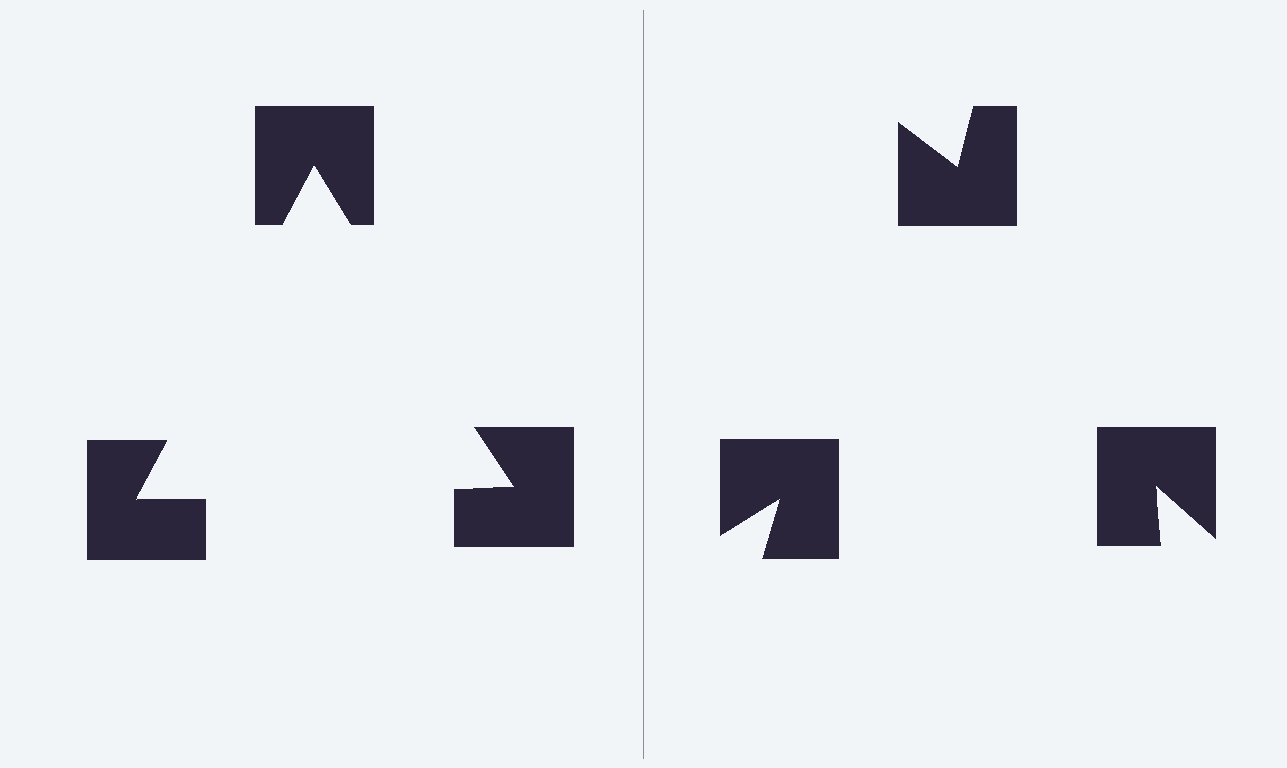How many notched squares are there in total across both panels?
6 — 3 on each side.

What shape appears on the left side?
An illusory triangle.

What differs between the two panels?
The notched squares are positioned identically on both sides; only the wedge orientations differ. On the left they align to a triangle; on the right they are misaligned.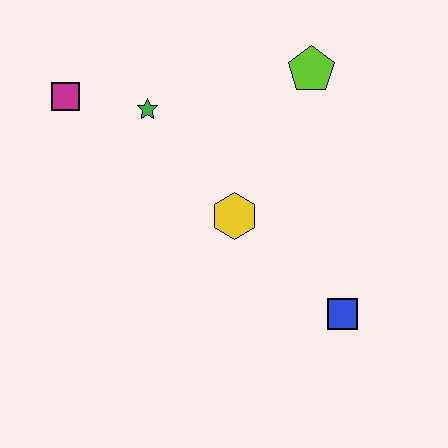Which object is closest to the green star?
The magenta square is closest to the green star.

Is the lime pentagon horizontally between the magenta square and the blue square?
Yes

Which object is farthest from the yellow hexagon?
The magenta square is farthest from the yellow hexagon.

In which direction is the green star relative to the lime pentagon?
The green star is to the left of the lime pentagon.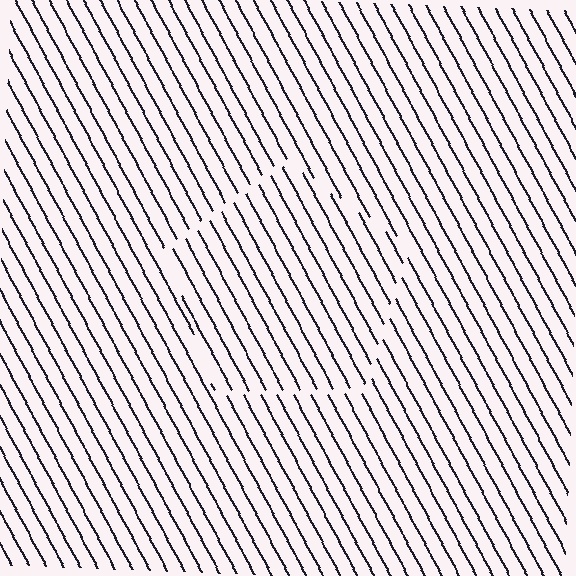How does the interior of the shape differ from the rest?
The interior of the shape contains the same grating, shifted by half a period — the contour is defined by the phase discontinuity where line-ends from the inner and outer gratings abut.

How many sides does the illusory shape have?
5 sides — the line-ends trace a pentagon.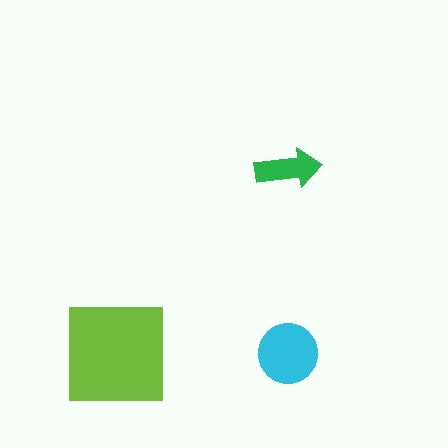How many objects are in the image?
There are 3 objects in the image.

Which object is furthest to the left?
The lime square is leftmost.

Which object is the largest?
The lime square.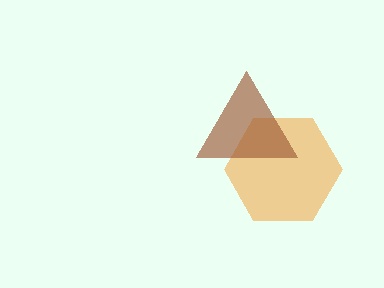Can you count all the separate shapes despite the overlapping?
Yes, there are 2 separate shapes.